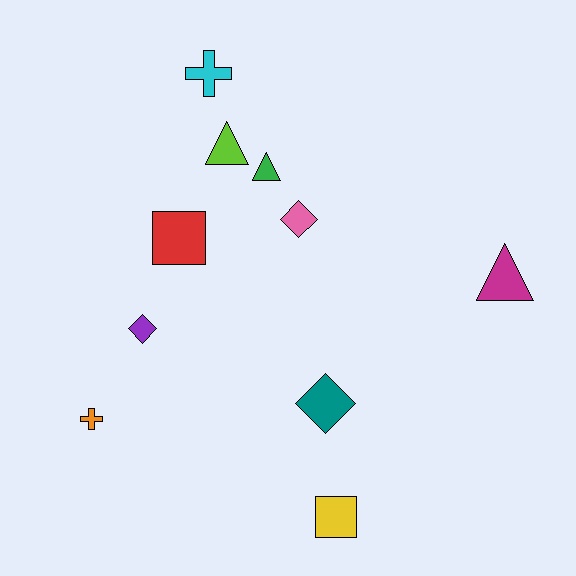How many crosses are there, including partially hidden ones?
There are 2 crosses.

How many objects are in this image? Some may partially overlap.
There are 10 objects.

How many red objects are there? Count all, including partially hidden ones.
There is 1 red object.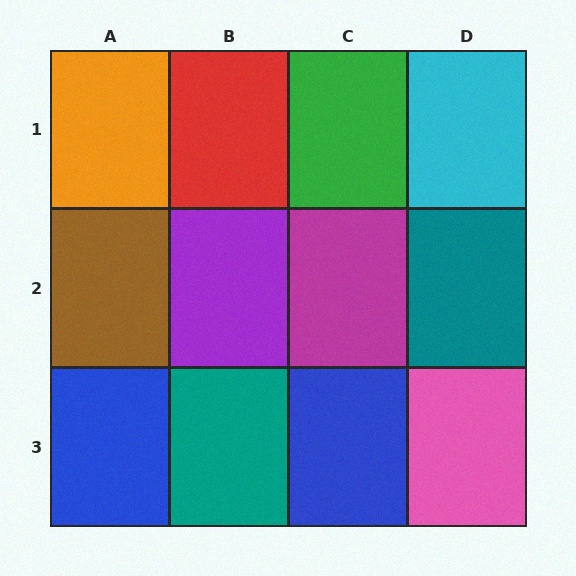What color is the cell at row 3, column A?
Blue.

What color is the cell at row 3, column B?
Teal.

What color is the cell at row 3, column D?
Pink.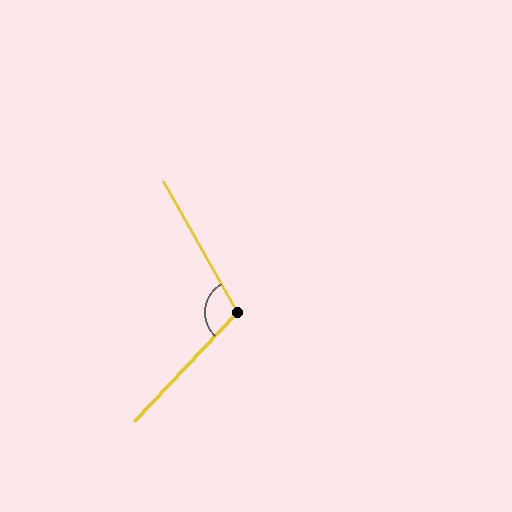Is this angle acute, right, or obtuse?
It is obtuse.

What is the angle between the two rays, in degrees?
Approximately 107 degrees.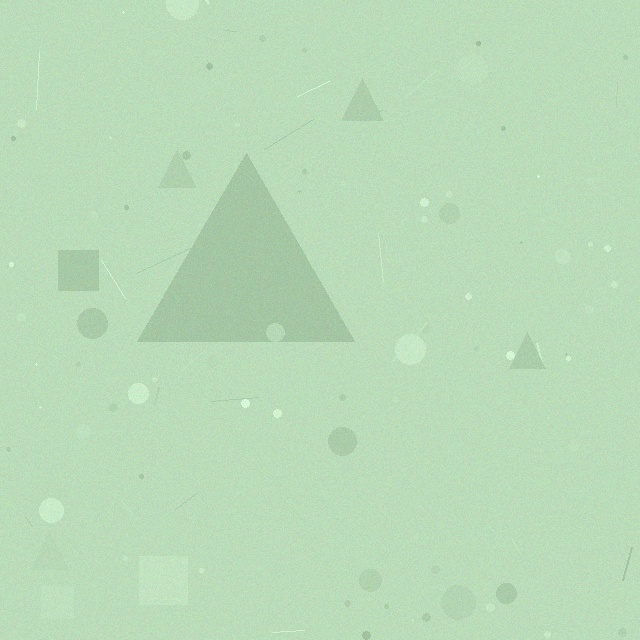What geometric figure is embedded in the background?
A triangle is embedded in the background.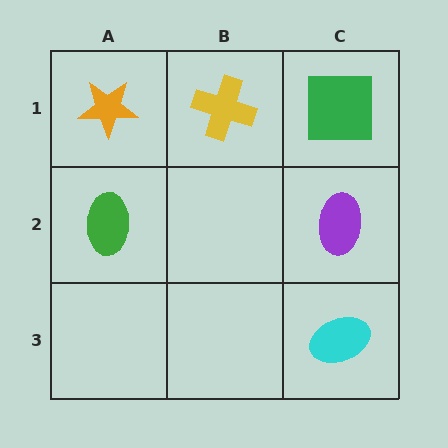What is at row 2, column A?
A green ellipse.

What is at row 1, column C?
A green square.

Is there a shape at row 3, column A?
No, that cell is empty.